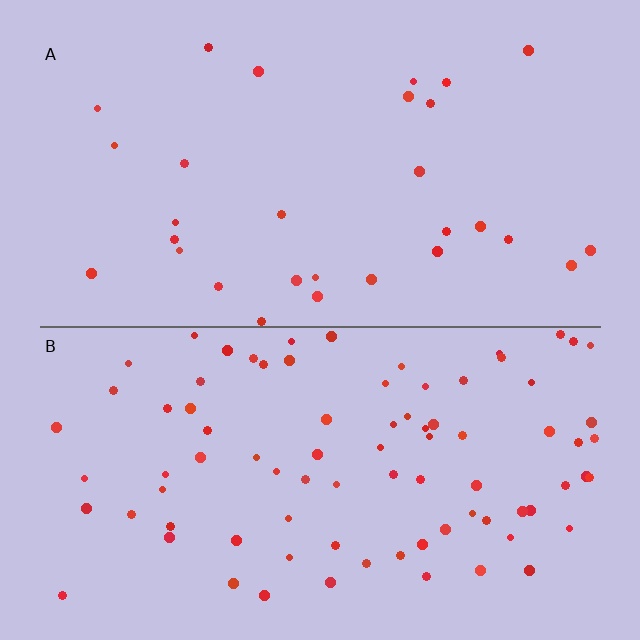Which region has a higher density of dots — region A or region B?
B (the bottom).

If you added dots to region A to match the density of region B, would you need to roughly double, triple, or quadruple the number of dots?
Approximately triple.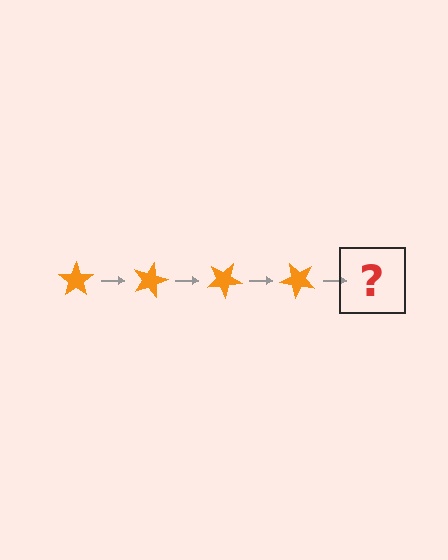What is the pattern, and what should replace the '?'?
The pattern is that the star rotates 15 degrees each step. The '?' should be an orange star rotated 60 degrees.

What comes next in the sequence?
The next element should be an orange star rotated 60 degrees.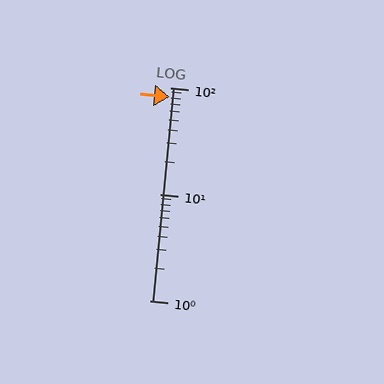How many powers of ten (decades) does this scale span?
The scale spans 2 decades, from 1 to 100.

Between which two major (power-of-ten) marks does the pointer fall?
The pointer is between 10 and 100.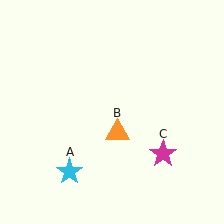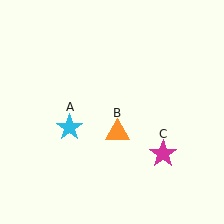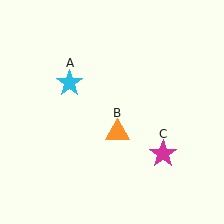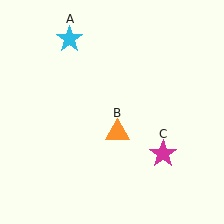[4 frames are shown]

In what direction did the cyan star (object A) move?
The cyan star (object A) moved up.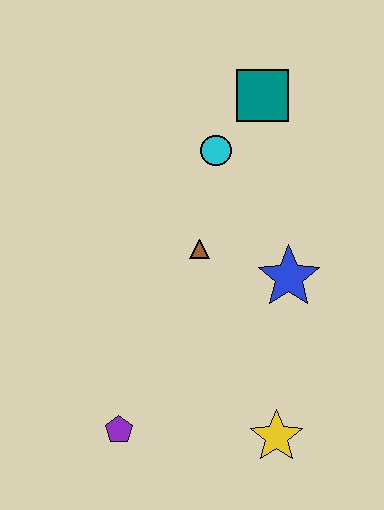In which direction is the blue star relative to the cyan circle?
The blue star is below the cyan circle.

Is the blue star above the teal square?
No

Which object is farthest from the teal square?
The purple pentagon is farthest from the teal square.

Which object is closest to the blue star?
The brown triangle is closest to the blue star.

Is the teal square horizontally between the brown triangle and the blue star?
Yes